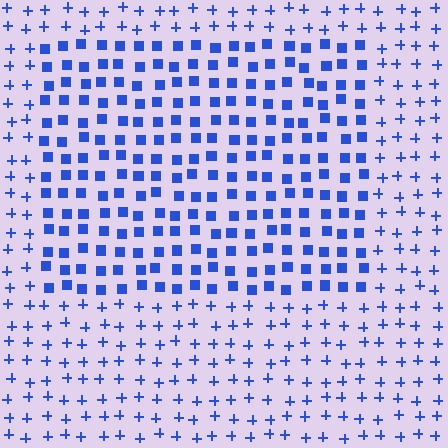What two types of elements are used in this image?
The image uses squares inside the rectangle region and plus signs outside it.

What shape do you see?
I see a rectangle.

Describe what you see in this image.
The image is filled with small blue elements arranged in a uniform grid. A rectangle-shaped region contains squares, while the surrounding area contains plus signs. The boundary is defined purely by the change in element shape.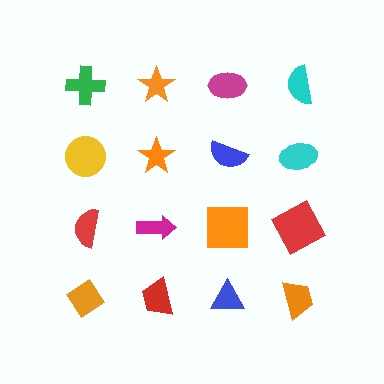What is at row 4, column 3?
A blue triangle.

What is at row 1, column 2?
An orange star.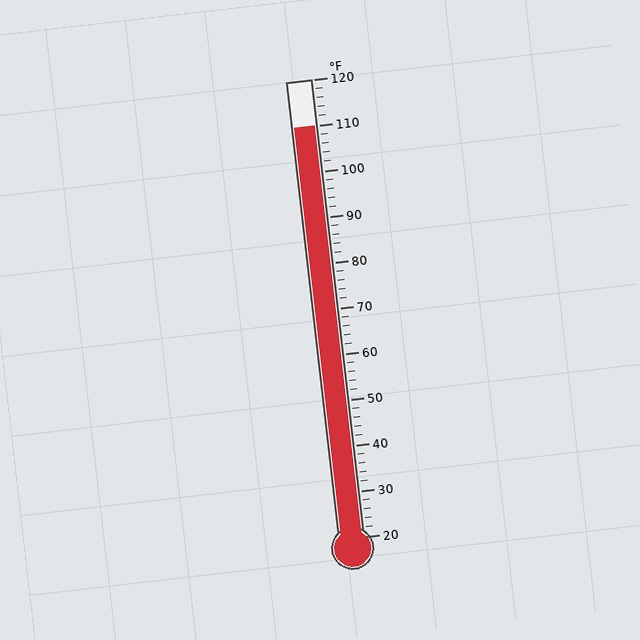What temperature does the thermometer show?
The thermometer shows approximately 110°F.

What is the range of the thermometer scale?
The thermometer scale ranges from 20°F to 120°F.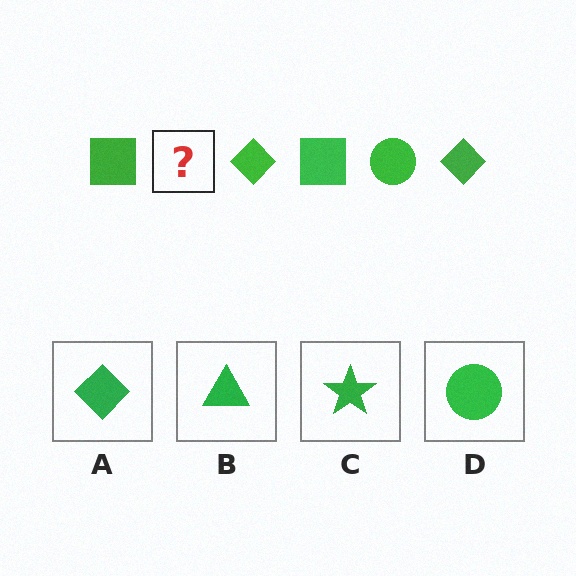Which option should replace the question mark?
Option D.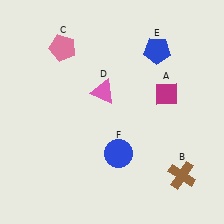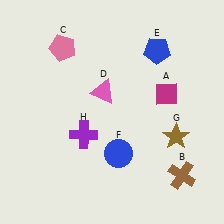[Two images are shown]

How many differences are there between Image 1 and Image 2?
There are 2 differences between the two images.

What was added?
A brown star (G), a purple cross (H) were added in Image 2.